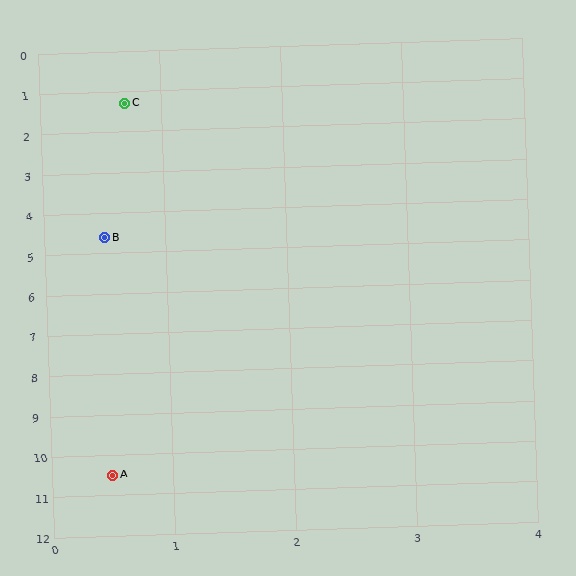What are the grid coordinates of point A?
Point A is at approximately (0.5, 10.5).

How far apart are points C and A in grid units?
Points C and A are about 9.2 grid units apart.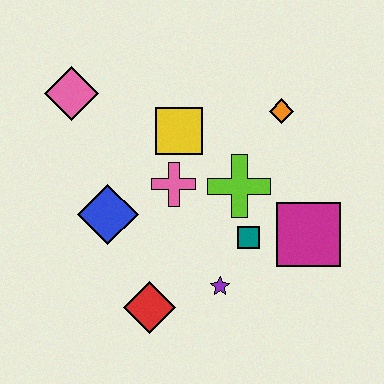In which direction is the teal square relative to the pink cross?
The teal square is to the right of the pink cross.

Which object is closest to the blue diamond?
The pink cross is closest to the blue diamond.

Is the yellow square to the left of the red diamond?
No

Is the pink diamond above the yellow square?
Yes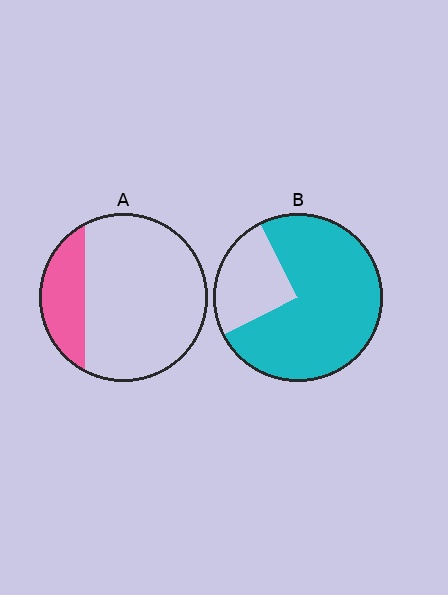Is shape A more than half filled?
No.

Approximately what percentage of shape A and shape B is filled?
A is approximately 20% and B is approximately 75%.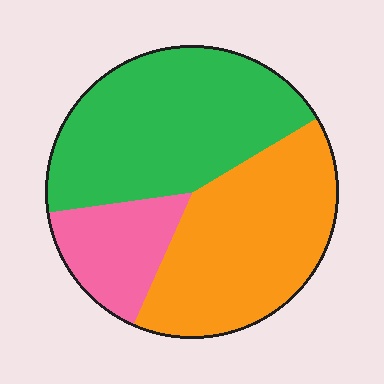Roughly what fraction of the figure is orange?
Orange takes up about two fifths (2/5) of the figure.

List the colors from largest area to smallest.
From largest to smallest: green, orange, pink.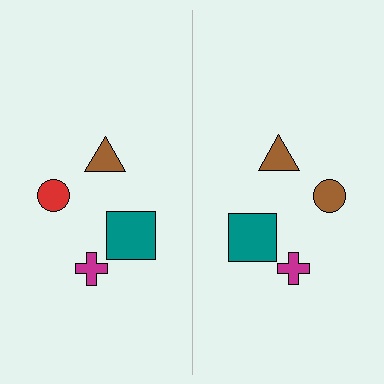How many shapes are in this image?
There are 8 shapes in this image.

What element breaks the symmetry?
The brown circle on the right side breaks the symmetry — its mirror counterpart is red.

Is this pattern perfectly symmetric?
No, the pattern is not perfectly symmetric. The brown circle on the right side breaks the symmetry — its mirror counterpart is red.